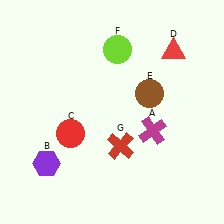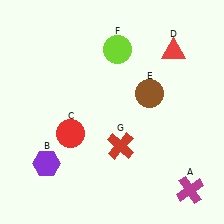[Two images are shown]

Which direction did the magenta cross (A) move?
The magenta cross (A) moved down.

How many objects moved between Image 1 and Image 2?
1 object moved between the two images.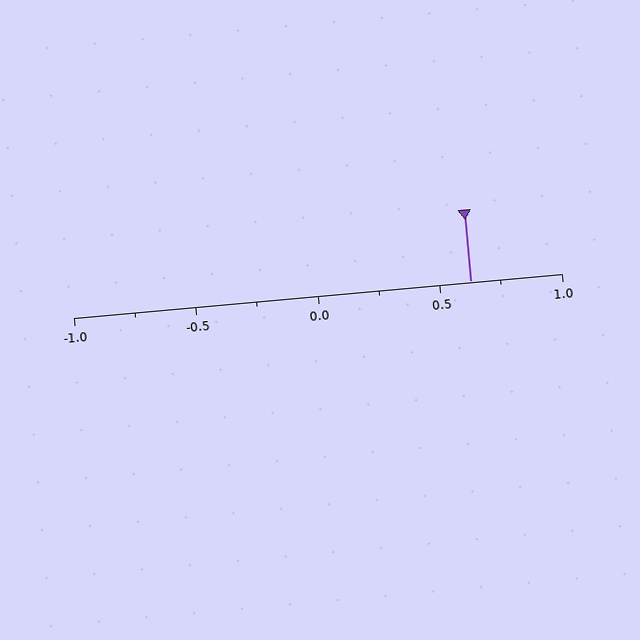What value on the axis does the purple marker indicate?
The marker indicates approximately 0.62.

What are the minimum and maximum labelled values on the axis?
The axis runs from -1.0 to 1.0.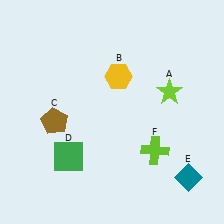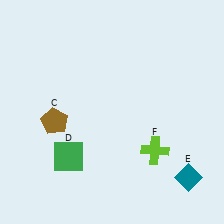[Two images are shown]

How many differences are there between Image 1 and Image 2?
There are 2 differences between the two images.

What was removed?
The lime star (A), the yellow hexagon (B) were removed in Image 2.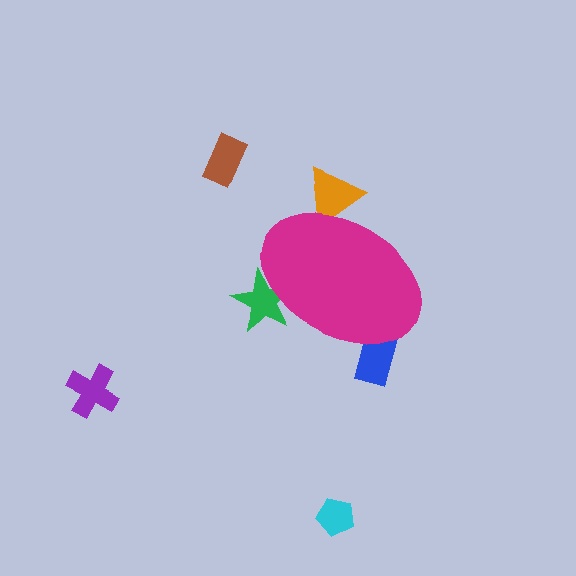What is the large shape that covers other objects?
A magenta ellipse.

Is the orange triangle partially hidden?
Yes, the orange triangle is partially hidden behind the magenta ellipse.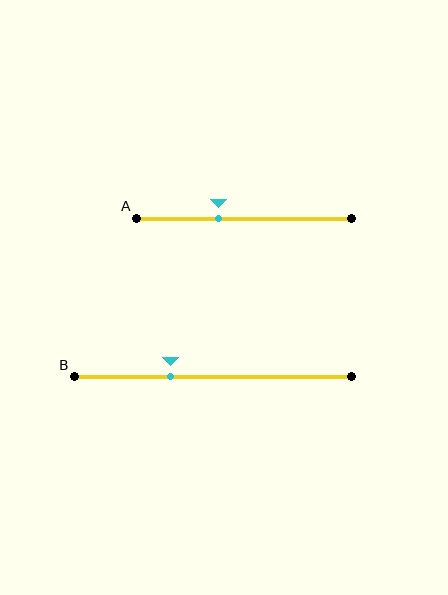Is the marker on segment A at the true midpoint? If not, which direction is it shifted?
No, the marker on segment A is shifted to the left by about 12% of the segment length.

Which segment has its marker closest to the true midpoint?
Segment A has its marker closest to the true midpoint.